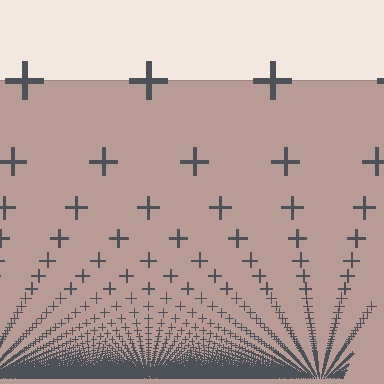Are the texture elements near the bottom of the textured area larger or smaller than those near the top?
Smaller. The gradient is inverted — elements near the bottom are smaller and denser.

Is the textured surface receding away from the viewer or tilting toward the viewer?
The surface appears to tilt toward the viewer. Texture elements get larger and sparser toward the top.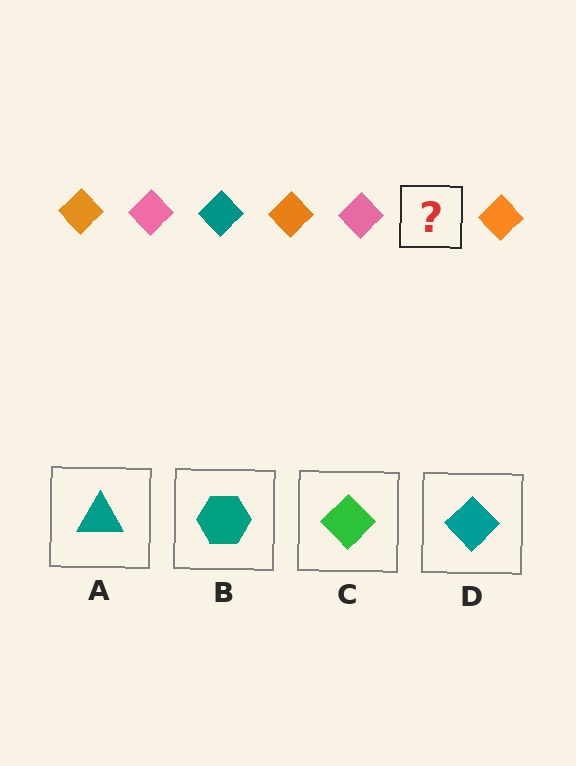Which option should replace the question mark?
Option D.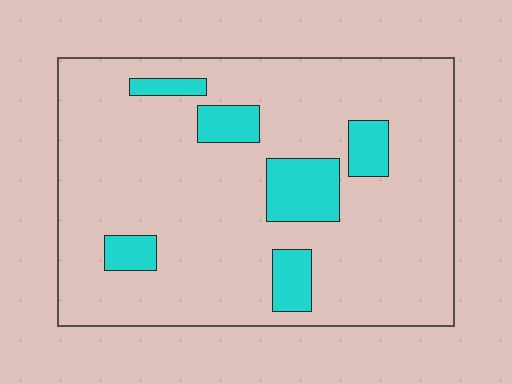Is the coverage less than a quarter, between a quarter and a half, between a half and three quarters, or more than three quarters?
Less than a quarter.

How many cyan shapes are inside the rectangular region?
6.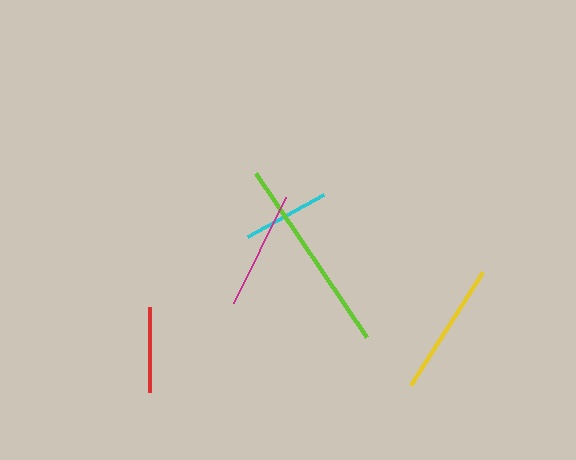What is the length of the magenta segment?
The magenta segment is approximately 118 pixels long.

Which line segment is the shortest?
The red line is the shortest at approximately 85 pixels.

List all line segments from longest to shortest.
From longest to shortest: lime, yellow, magenta, cyan, red.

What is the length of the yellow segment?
The yellow segment is approximately 134 pixels long.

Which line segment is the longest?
The lime line is the longest at approximately 198 pixels.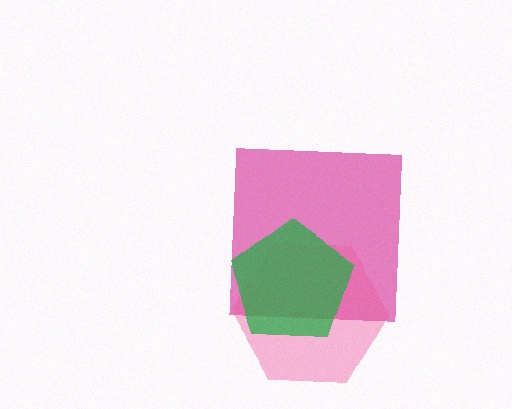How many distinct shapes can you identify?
There are 3 distinct shapes: a magenta square, a pink hexagon, a green pentagon.